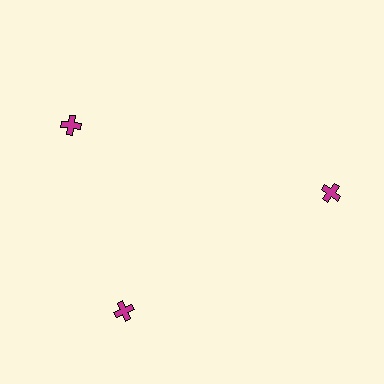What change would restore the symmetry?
The symmetry would be restored by rotating it back into even spacing with its neighbors so that all 3 crosses sit at equal angles and equal distance from the center.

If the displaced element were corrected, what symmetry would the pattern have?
It would have 3-fold rotational symmetry — the pattern would map onto itself every 120 degrees.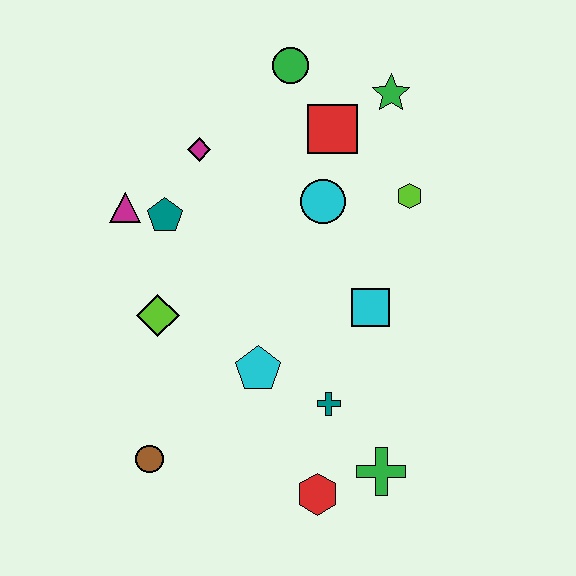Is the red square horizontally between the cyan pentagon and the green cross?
Yes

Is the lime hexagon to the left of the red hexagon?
No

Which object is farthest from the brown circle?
The green star is farthest from the brown circle.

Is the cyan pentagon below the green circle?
Yes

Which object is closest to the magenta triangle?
The teal pentagon is closest to the magenta triangle.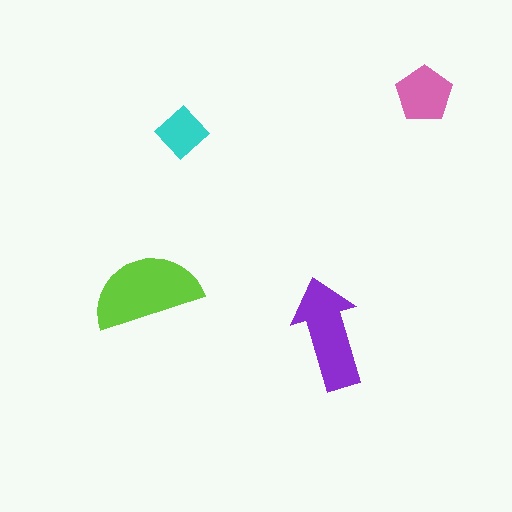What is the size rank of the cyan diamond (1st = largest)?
4th.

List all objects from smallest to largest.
The cyan diamond, the pink pentagon, the purple arrow, the lime semicircle.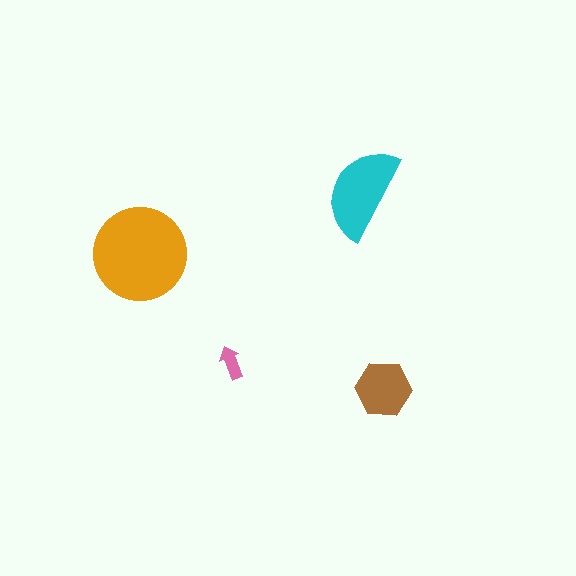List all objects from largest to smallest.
The orange circle, the cyan semicircle, the brown hexagon, the pink arrow.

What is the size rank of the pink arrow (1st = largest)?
4th.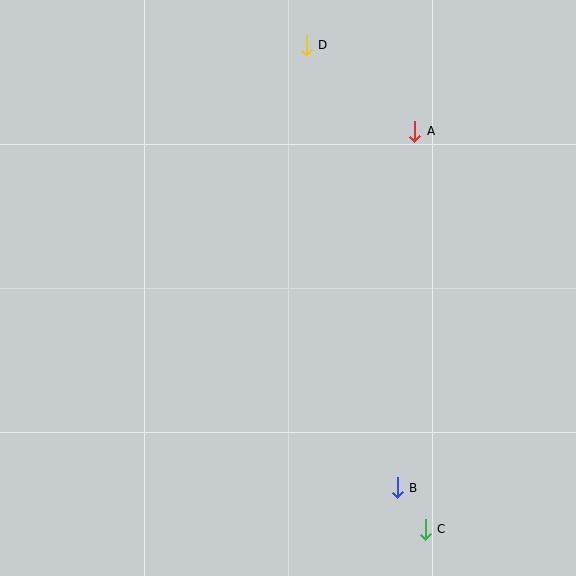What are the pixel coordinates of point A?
Point A is at (415, 131).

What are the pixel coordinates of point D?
Point D is at (306, 45).